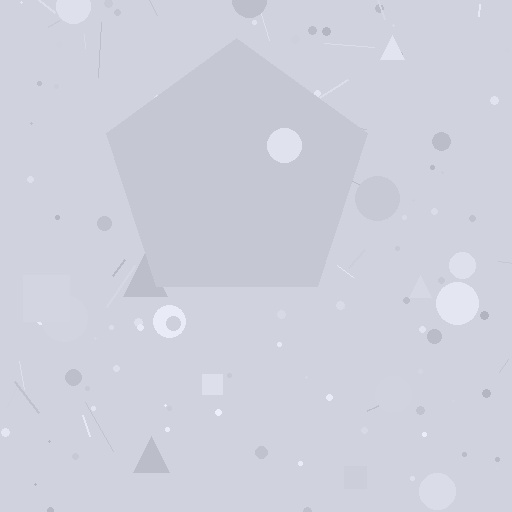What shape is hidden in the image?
A pentagon is hidden in the image.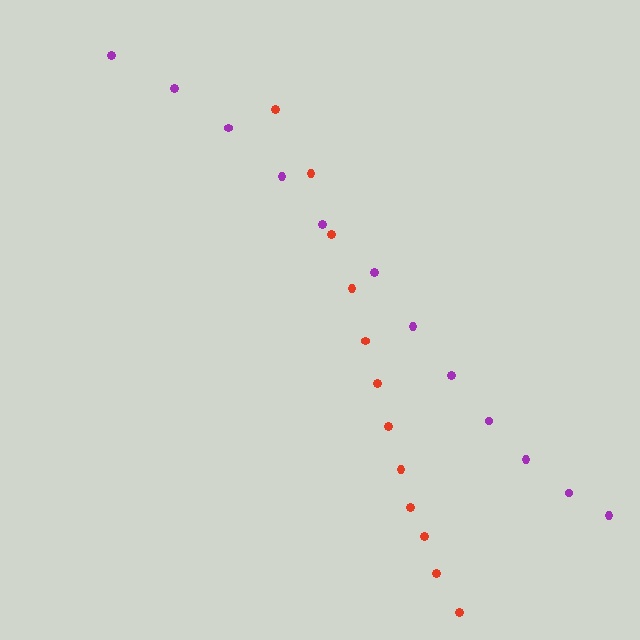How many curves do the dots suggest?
There are 2 distinct paths.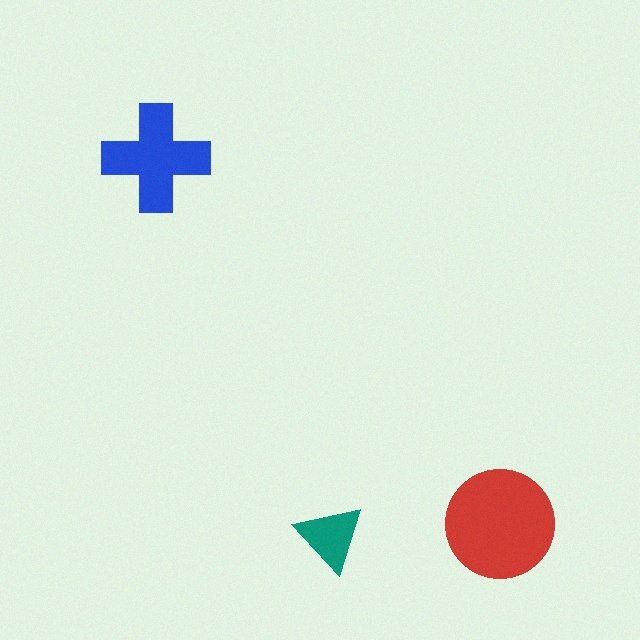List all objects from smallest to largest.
The teal triangle, the blue cross, the red circle.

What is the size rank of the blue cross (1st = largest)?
2nd.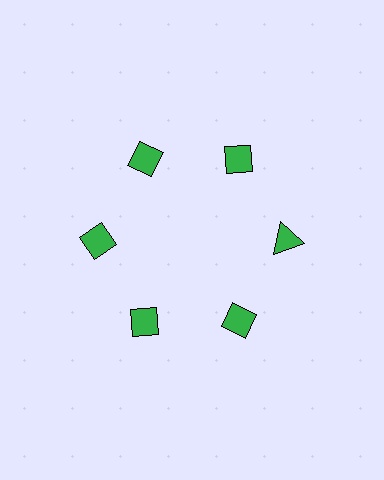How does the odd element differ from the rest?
It has a different shape: triangle instead of diamond.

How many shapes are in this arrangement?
There are 6 shapes arranged in a ring pattern.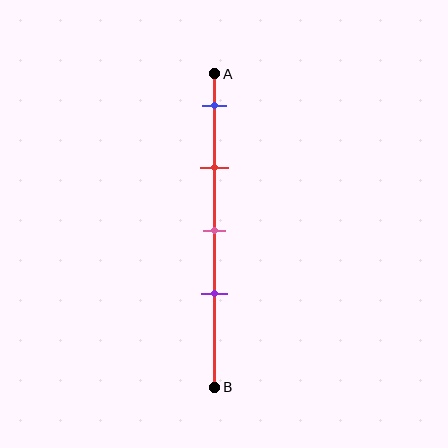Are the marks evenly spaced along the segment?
Yes, the marks are approximately evenly spaced.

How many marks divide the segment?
There are 4 marks dividing the segment.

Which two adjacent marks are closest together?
The pink and purple marks are the closest adjacent pair.